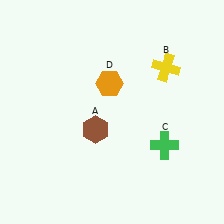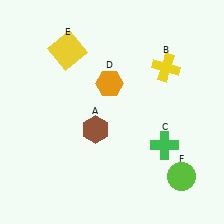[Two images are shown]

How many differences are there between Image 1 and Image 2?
There are 2 differences between the two images.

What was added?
A yellow square (E), a lime circle (F) were added in Image 2.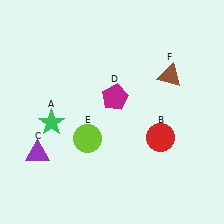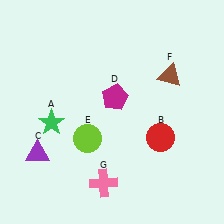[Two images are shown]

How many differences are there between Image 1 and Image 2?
There is 1 difference between the two images.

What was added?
A pink cross (G) was added in Image 2.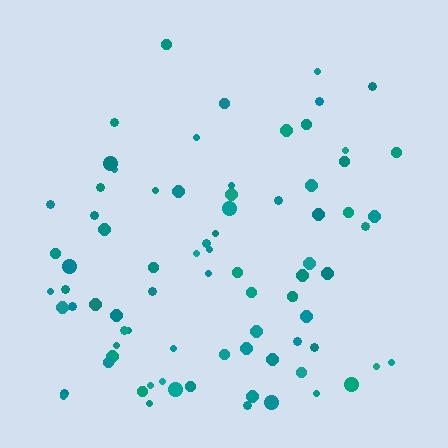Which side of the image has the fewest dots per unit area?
The top.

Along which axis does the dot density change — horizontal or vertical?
Vertical.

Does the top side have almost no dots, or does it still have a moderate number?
Still a moderate number, just noticeably fewer than the bottom.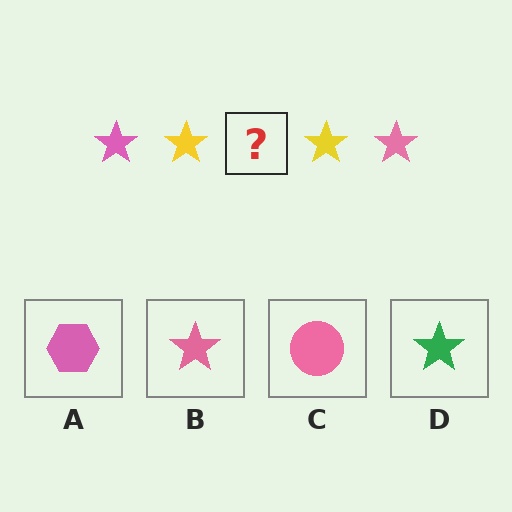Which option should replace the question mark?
Option B.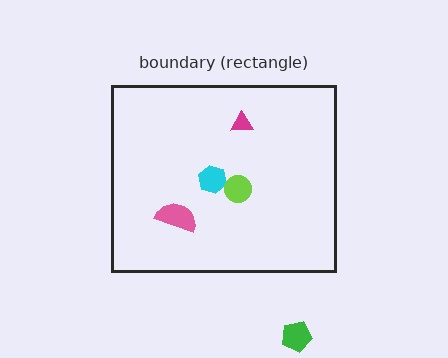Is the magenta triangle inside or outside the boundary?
Inside.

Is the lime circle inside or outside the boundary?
Inside.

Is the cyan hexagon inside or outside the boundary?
Inside.